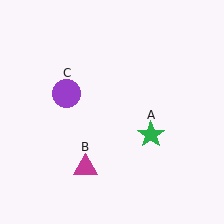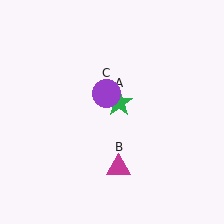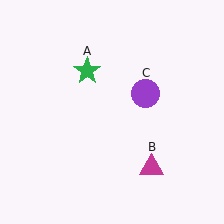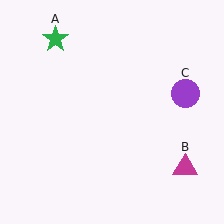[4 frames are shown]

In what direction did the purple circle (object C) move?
The purple circle (object C) moved right.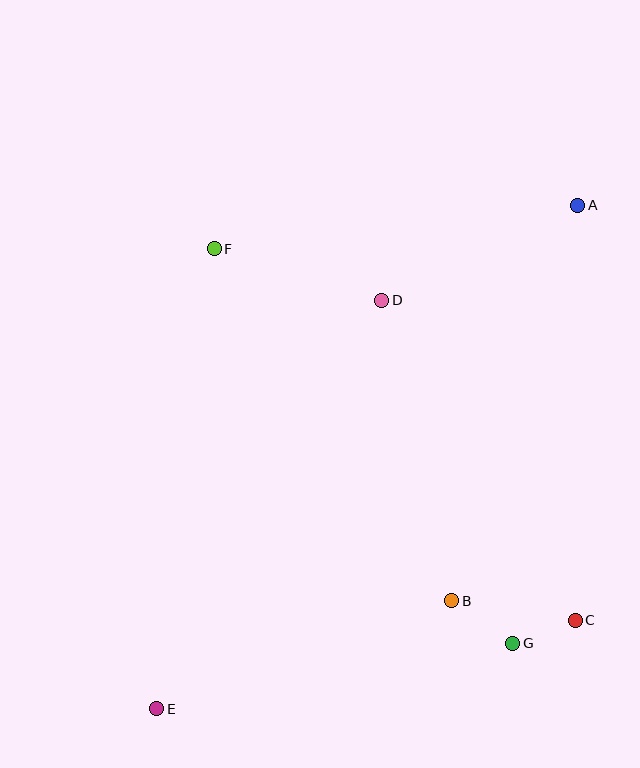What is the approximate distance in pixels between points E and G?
The distance between E and G is approximately 362 pixels.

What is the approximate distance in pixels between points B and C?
The distance between B and C is approximately 125 pixels.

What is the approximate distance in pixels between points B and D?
The distance between B and D is approximately 309 pixels.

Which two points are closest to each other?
Points C and G are closest to each other.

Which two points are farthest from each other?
Points A and E are farthest from each other.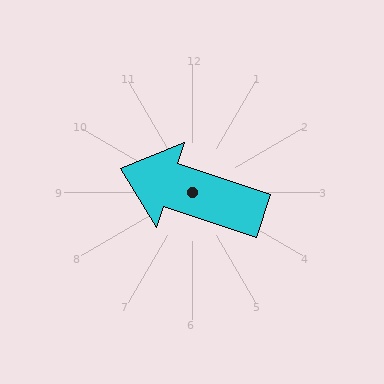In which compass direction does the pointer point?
West.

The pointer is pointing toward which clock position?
Roughly 10 o'clock.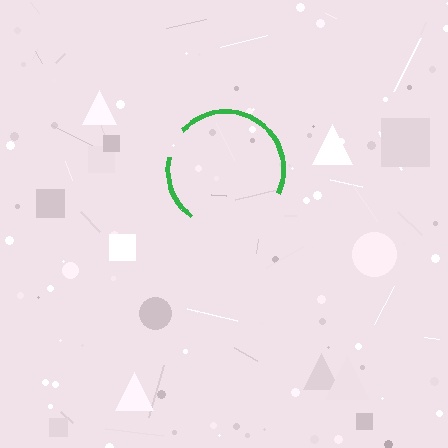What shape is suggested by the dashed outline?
The dashed outline suggests a circle.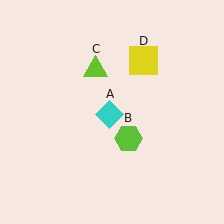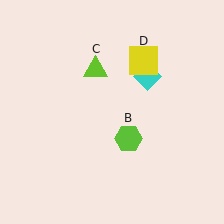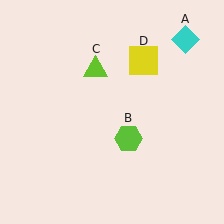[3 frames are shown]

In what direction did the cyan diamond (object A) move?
The cyan diamond (object A) moved up and to the right.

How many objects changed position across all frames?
1 object changed position: cyan diamond (object A).